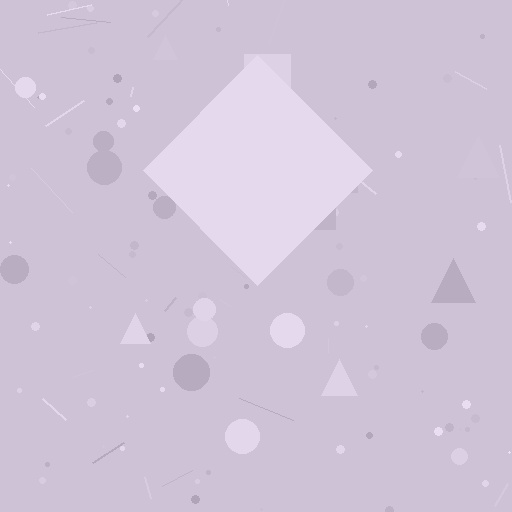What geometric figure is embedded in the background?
A diamond is embedded in the background.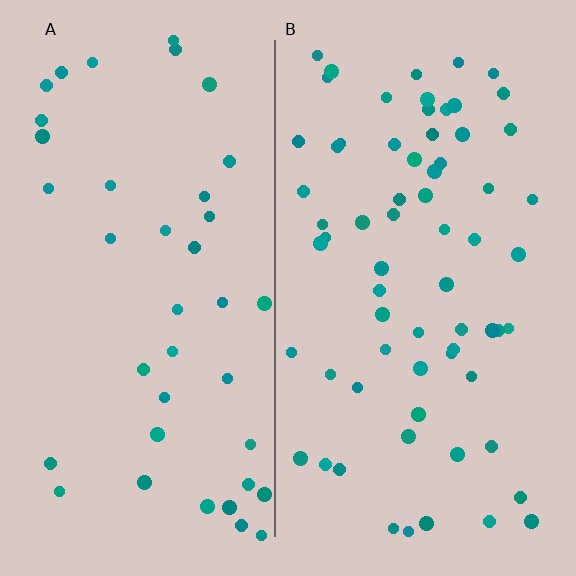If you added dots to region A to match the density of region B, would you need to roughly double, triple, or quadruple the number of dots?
Approximately double.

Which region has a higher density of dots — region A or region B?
B (the right).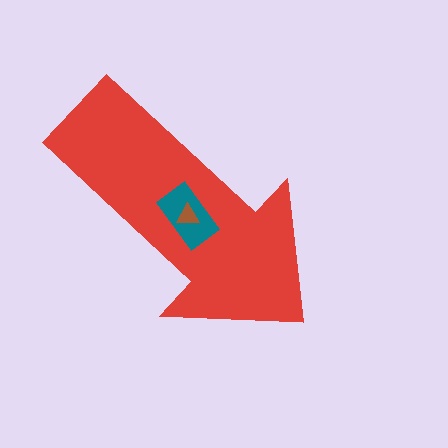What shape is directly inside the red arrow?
The teal rectangle.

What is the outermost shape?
The red arrow.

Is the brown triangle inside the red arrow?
Yes.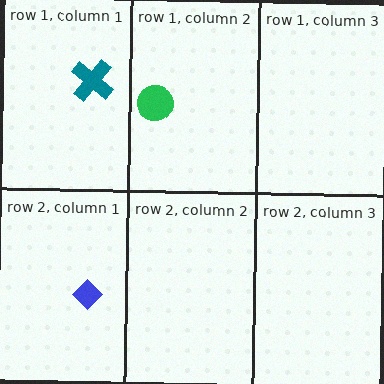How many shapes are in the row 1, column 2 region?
1.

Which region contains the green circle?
The row 1, column 2 region.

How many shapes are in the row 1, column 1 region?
1.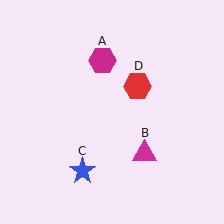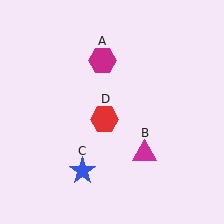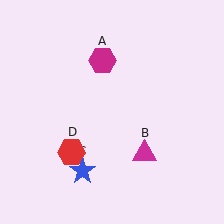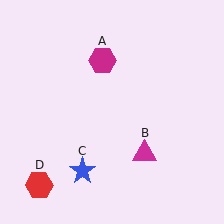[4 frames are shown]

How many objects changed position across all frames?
1 object changed position: red hexagon (object D).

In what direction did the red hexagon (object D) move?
The red hexagon (object D) moved down and to the left.